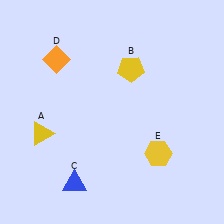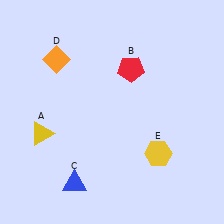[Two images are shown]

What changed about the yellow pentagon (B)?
In Image 1, B is yellow. In Image 2, it changed to red.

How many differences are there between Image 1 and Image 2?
There is 1 difference between the two images.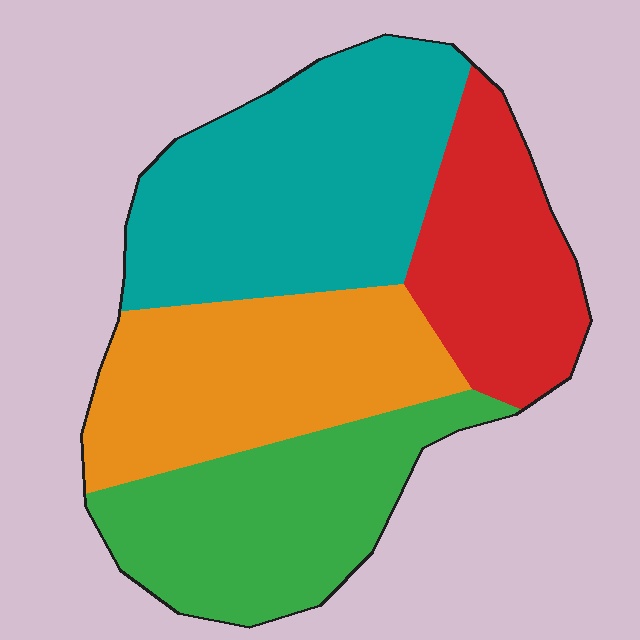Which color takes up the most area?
Teal, at roughly 30%.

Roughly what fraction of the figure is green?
Green takes up between a sixth and a third of the figure.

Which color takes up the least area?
Red, at roughly 20%.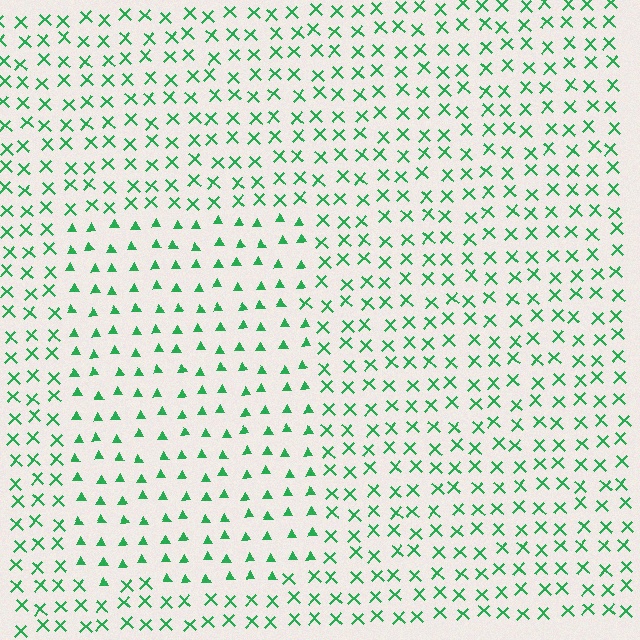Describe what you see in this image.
The image is filled with small green elements arranged in a uniform grid. A rectangle-shaped region contains triangles, while the surrounding area contains X marks. The boundary is defined purely by the change in element shape.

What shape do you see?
I see a rectangle.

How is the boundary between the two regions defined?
The boundary is defined by a change in element shape: triangles inside vs. X marks outside. All elements share the same color and spacing.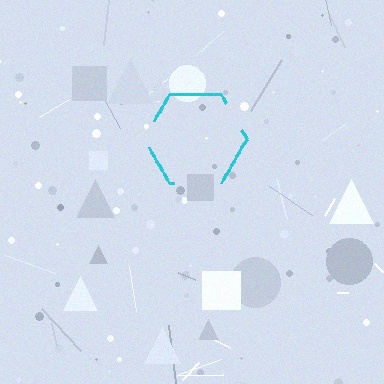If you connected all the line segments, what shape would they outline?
They would outline a hexagon.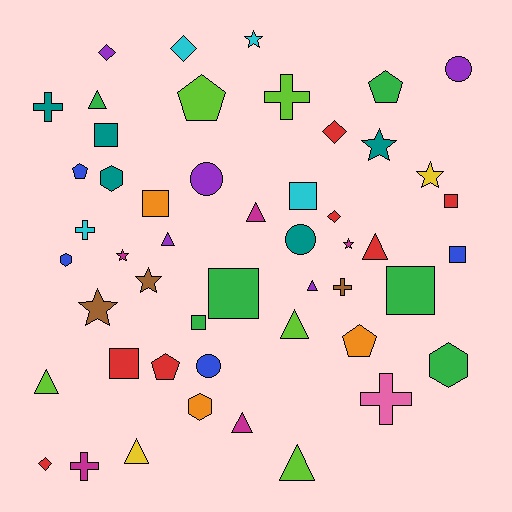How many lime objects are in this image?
There are 5 lime objects.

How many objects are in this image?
There are 50 objects.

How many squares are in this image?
There are 9 squares.